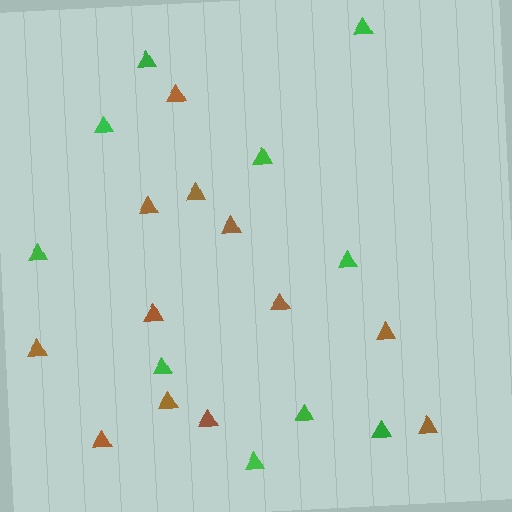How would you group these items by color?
There are 2 groups: one group of green triangles (10) and one group of brown triangles (12).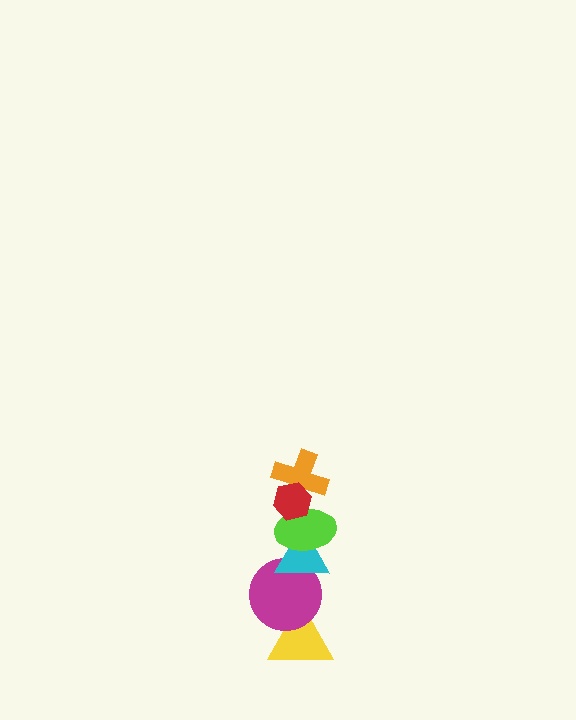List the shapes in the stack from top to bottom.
From top to bottom: the red hexagon, the orange cross, the lime ellipse, the cyan triangle, the magenta circle, the yellow triangle.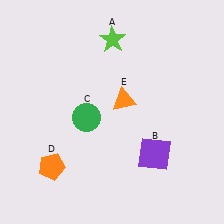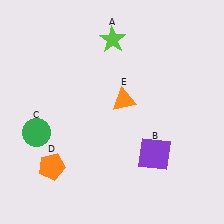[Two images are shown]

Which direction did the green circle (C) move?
The green circle (C) moved left.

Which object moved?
The green circle (C) moved left.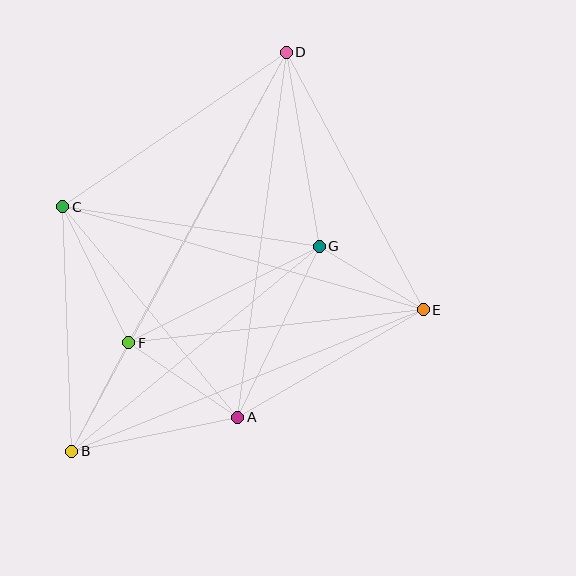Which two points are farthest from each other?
Points B and D are farthest from each other.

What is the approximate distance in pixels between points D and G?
The distance between D and G is approximately 197 pixels.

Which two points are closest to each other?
Points E and G are closest to each other.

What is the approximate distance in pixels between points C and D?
The distance between C and D is approximately 272 pixels.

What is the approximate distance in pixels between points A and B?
The distance between A and B is approximately 170 pixels.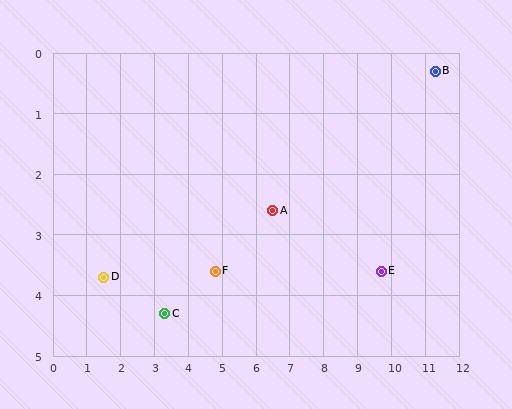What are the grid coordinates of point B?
Point B is at approximately (11.3, 0.3).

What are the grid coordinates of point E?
Point E is at approximately (9.7, 3.6).